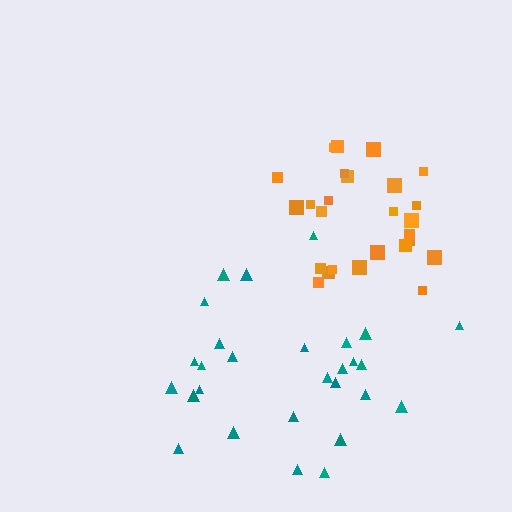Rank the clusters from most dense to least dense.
orange, teal.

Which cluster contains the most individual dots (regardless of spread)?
Orange (28).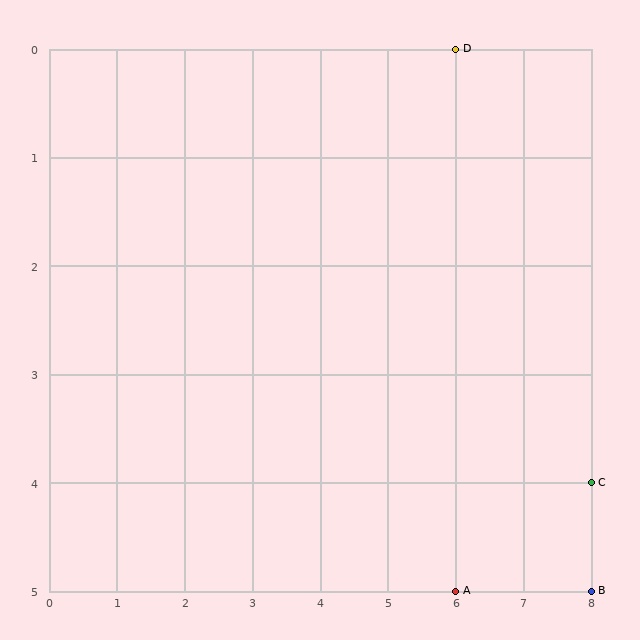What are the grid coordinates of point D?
Point D is at grid coordinates (6, 0).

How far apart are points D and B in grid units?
Points D and B are 2 columns and 5 rows apart (about 5.4 grid units diagonally).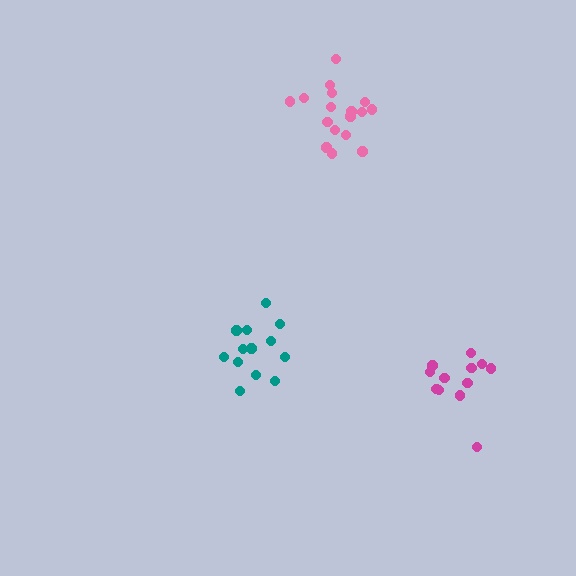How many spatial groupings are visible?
There are 3 spatial groupings.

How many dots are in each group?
Group 1: 13 dots, Group 2: 12 dots, Group 3: 17 dots (42 total).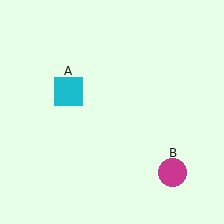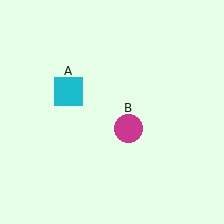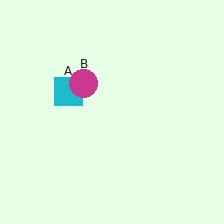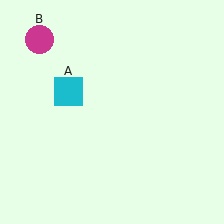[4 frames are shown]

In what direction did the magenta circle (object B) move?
The magenta circle (object B) moved up and to the left.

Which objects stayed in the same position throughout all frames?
Cyan square (object A) remained stationary.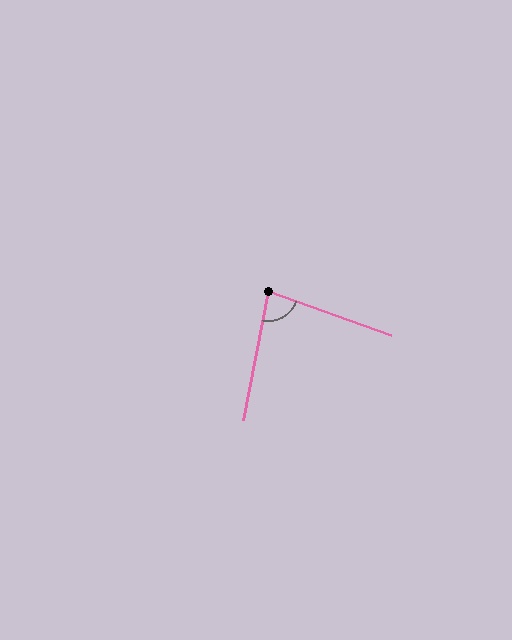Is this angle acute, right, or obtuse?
It is acute.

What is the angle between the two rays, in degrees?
Approximately 81 degrees.